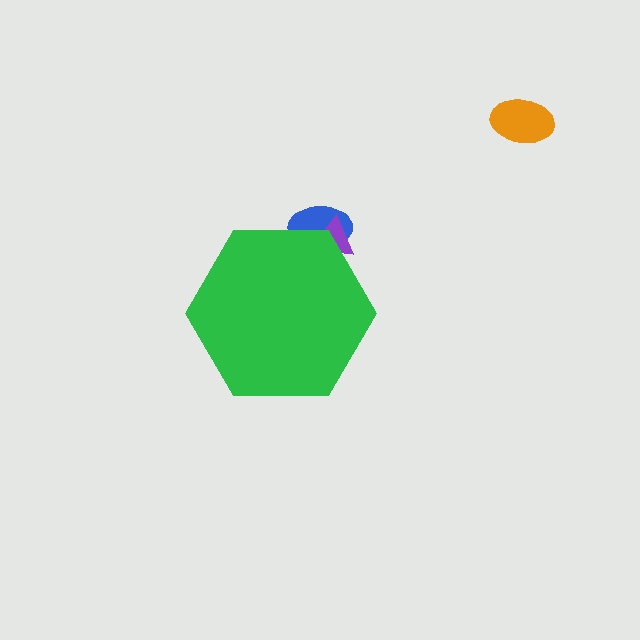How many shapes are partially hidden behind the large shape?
2 shapes are partially hidden.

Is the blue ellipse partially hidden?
Yes, the blue ellipse is partially hidden behind the green hexagon.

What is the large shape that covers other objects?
A green hexagon.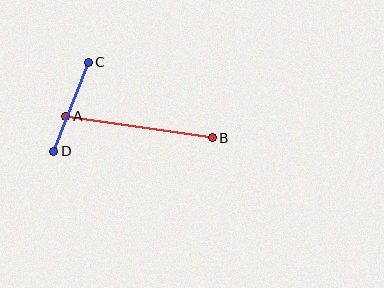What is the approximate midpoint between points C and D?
The midpoint is at approximately (71, 107) pixels.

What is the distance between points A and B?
The distance is approximately 148 pixels.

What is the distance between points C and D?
The distance is approximately 96 pixels.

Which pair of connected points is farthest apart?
Points A and B are farthest apart.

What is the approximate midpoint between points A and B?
The midpoint is at approximately (139, 127) pixels.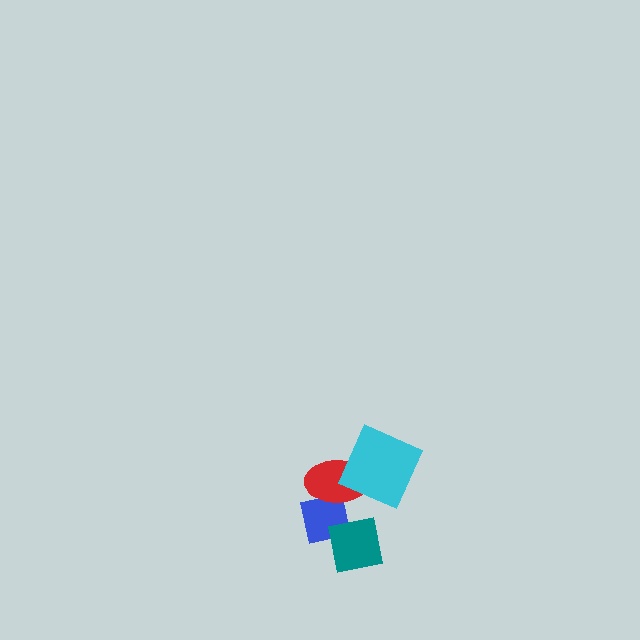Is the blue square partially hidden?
Yes, it is partially covered by another shape.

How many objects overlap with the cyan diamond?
1 object overlaps with the cyan diamond.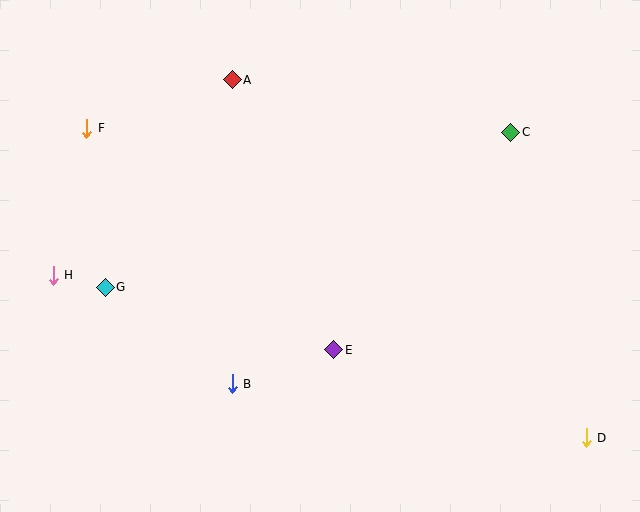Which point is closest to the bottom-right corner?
Point D is closest to the bottom-right corner.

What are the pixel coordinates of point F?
Point F is at (87, 128).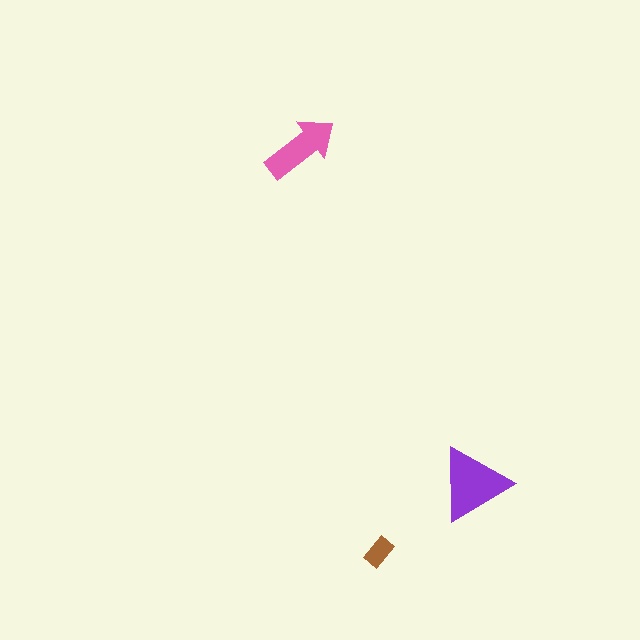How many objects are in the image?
There are 3 objects in the image.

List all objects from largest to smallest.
The purple triangle, the pink arrow, the brown rectangle.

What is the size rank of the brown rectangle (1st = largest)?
3rd.